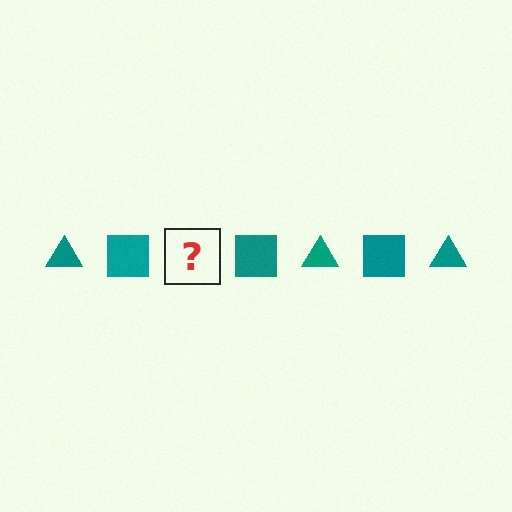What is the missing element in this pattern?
The missing element is a teal triangle.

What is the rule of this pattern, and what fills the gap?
The rule is that the pattern cycles through triangle, square shapes in teal. The gap should be filled with a teal triangle.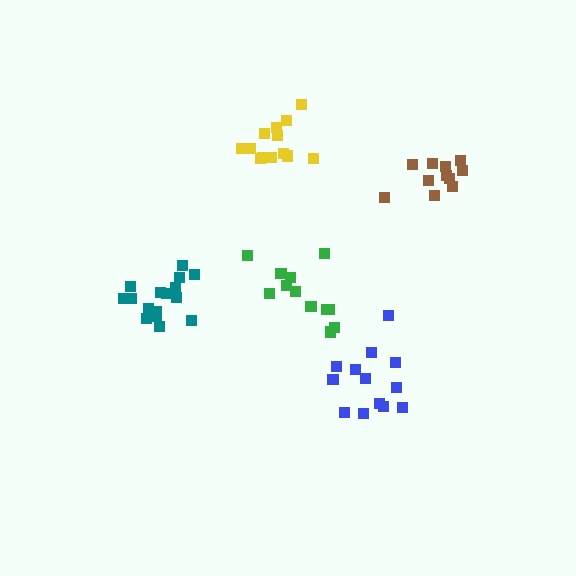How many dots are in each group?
Group 1: 13 dots, Group 2: 12 dots, Group 3: 11 dots, Group 4: 13 dots, Group 5: 16 dots (65 total).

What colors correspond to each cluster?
The clusters are colored: blue, green, brown, yellow, teal.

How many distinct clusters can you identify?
There are 5 distinct clusters.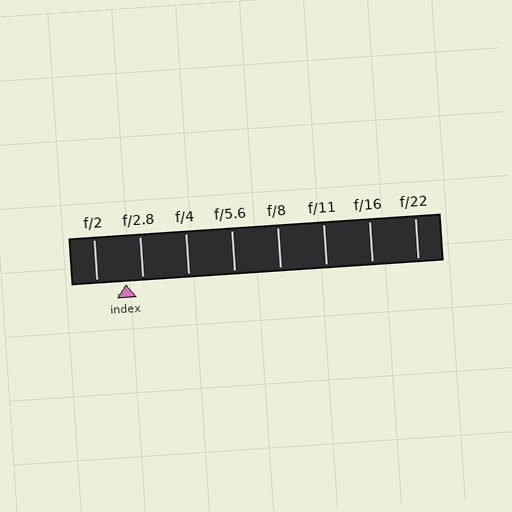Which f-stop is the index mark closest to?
The index mark is closest to f/2.8.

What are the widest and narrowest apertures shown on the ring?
The widest aperture shown is f/2 and the narrowest is f/22.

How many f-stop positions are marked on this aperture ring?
There are 8 f-stop positions marked.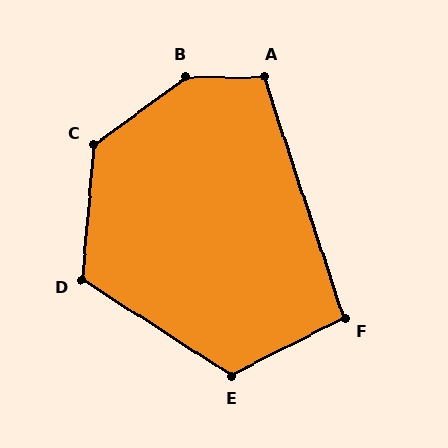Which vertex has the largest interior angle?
B, at approximately 143 degrees.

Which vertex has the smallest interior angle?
F, at approximately 99 degrees.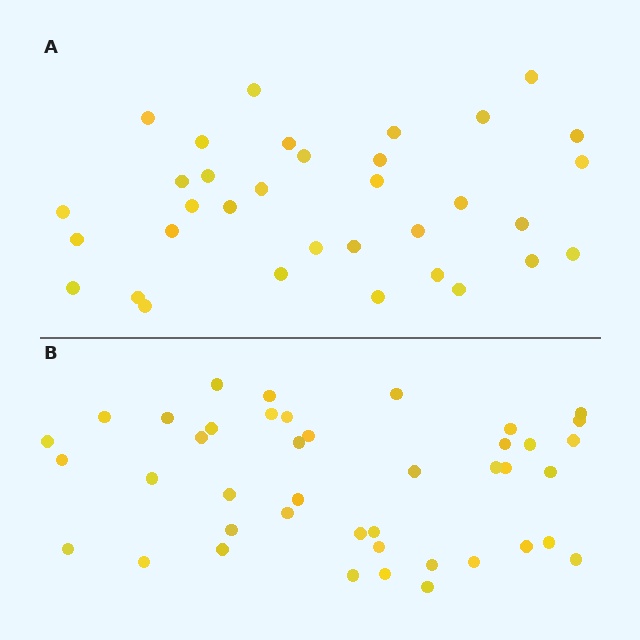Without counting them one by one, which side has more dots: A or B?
Region B (the bottom region) has more dots.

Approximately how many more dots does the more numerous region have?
Region B has roughly 8 or so more dots than region A.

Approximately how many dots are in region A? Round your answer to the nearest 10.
About 30 dots. (The exact count is 34, which rounds to 30.)